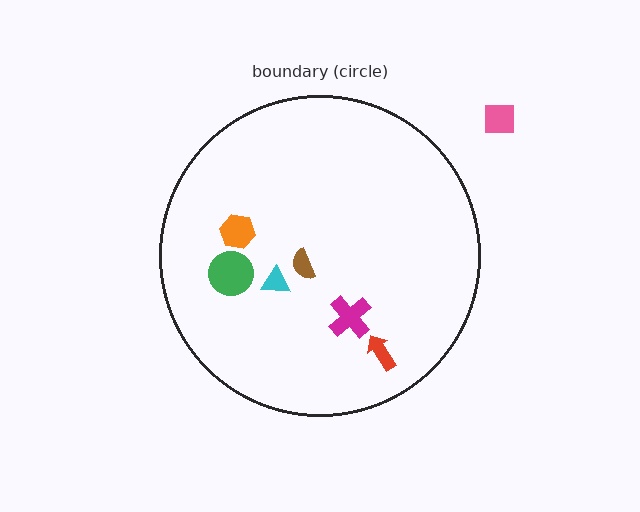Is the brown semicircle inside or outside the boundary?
Inside.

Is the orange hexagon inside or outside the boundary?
Inside.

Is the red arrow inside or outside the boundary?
Inside.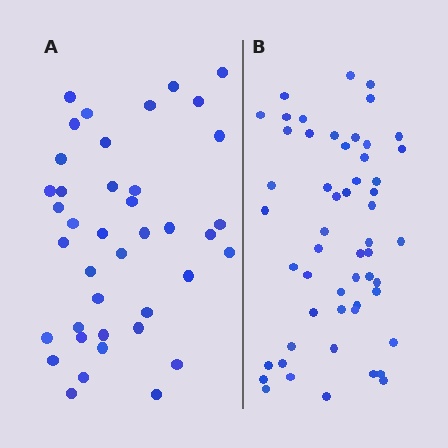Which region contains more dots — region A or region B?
Region B (the right region) has more dots.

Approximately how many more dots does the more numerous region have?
Region B has approximately 15 more dots than region A.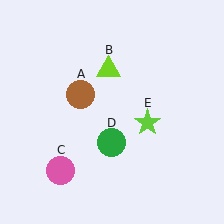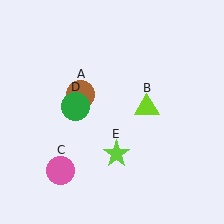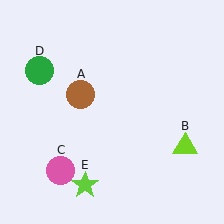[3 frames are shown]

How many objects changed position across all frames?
3 objects changed position: lime triangle (object B), green circle (object D), lime star (object E).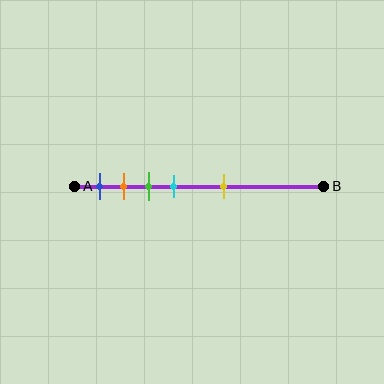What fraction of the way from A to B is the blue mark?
The blue mark is approximately 10% (0.1) of the way from A to B.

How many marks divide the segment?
There are 5 marks dividing the segment.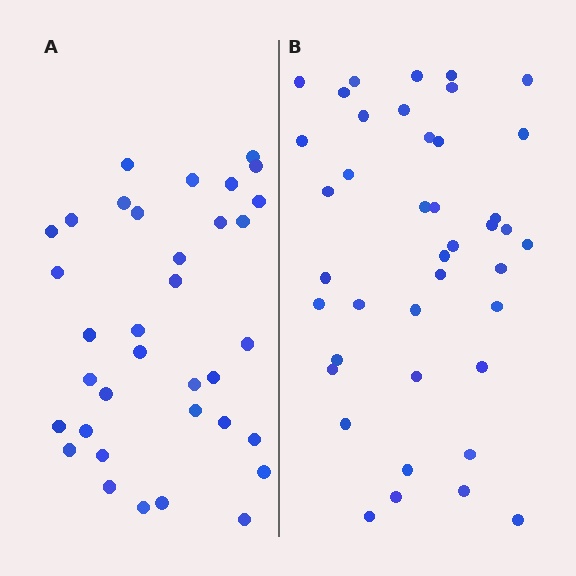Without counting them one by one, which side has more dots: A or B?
Region B (the right region) has more dots.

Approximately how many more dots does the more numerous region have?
Region B has about 6 more dots than region A.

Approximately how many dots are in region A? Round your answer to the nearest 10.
About 40 dots. (The exact count is 35, which rounds to 40.)